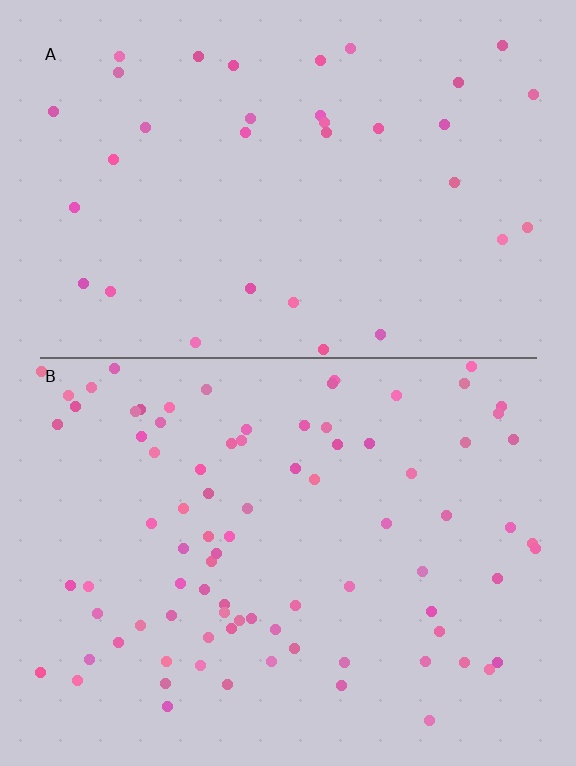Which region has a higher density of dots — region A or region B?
B (the bottom).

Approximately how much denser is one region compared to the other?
Approximately 2.4× — region B over region A.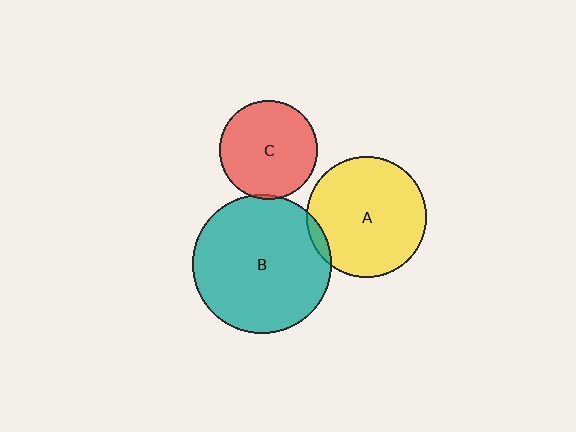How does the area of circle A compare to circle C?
Approximately 1.5 times.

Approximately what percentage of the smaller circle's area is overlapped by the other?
Approximately 5%.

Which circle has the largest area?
Circle B (teal).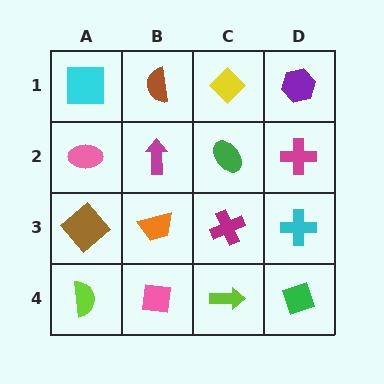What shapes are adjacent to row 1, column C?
A green ellipse (row 2, column C), a brown semicircle (row 1, column B), a purple hexagon (row 1, column D).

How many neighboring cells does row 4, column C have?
3.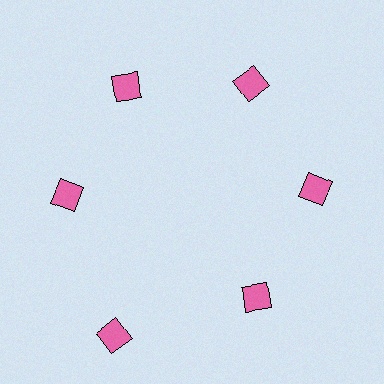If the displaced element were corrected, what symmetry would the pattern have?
It would have 6-fold rotational symmetry — the pattern would map onto itself every 60 degrees.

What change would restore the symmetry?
The symmetry would be restored by moving it inward, back onto the ring so that all 6 squares sit at equal angles and equal distance from the center.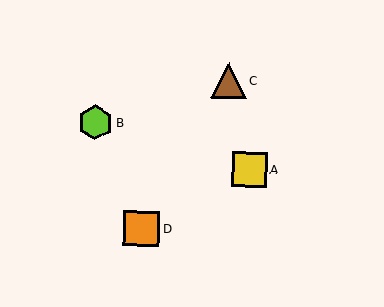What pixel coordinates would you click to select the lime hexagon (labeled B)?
Click at (95, 123) to select the lime hexagon B.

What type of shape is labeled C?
Shape C is a brown triangle.